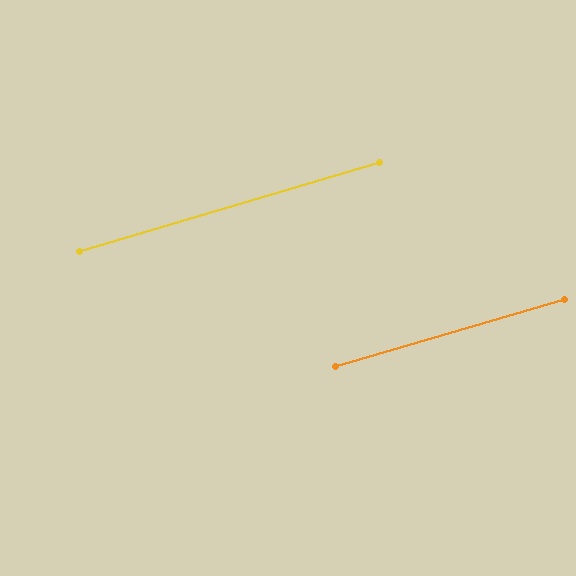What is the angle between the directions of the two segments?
Approximately 0 degrees.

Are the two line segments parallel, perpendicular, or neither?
Parallel — their directions differ by only 0.2°.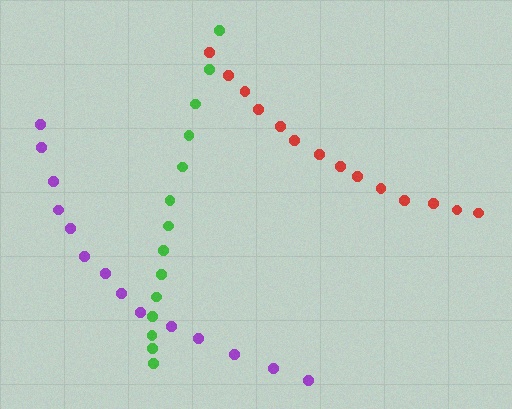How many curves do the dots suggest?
There are 3 distinct paths.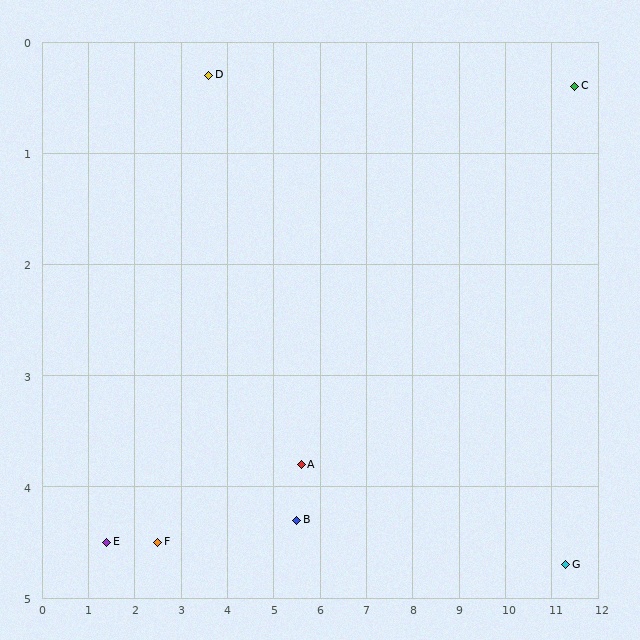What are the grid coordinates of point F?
Point F is at approximately (2.5, 4.5).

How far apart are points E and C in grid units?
Points E and C are about 10.9 grid units apart.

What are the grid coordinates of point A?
Point A is at approximately (5.6, 3.8).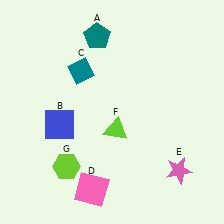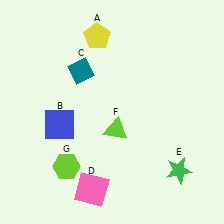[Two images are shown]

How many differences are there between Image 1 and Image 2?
There are 2 differences between the two images.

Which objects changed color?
A changed from teal to yellow. E changed from pink to green.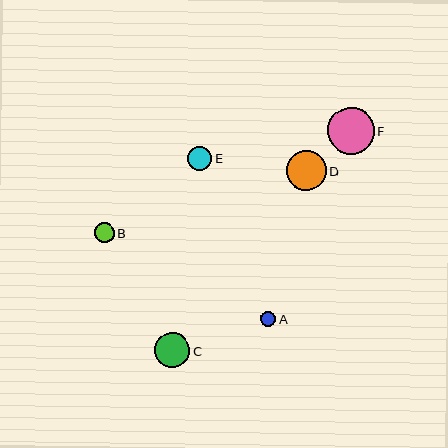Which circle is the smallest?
Circle A is the smallest with a size of approximately 16 pixels.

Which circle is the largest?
Circle F is the largest with a size of approximately 46 pixels.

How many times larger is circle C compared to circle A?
Circle C is approximately 2.3 times the size of circle A.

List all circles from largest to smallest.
From largest to smallest: F, D, C, E, B, A.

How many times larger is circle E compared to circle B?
Circle E is approximately 1.2 times the size of circle B.